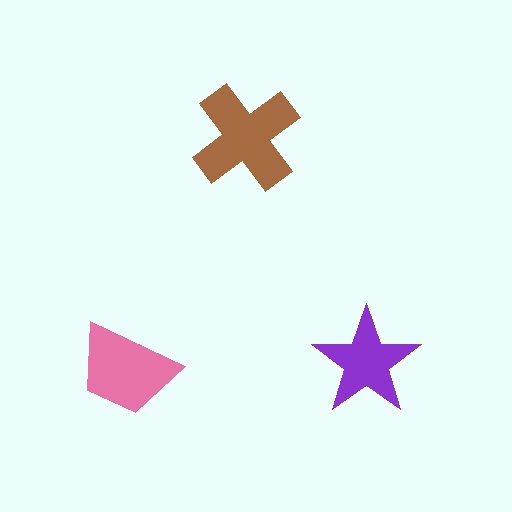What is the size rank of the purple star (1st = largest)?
3rd.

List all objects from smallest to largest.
The purple star, the pink trapezoid, the brown cross.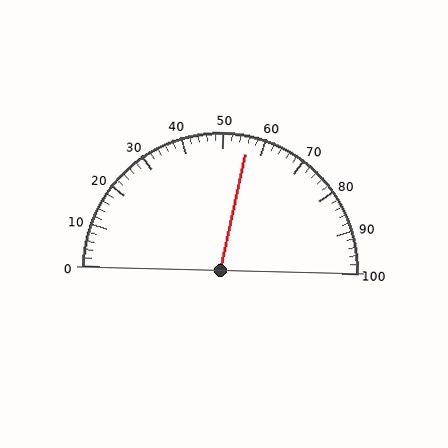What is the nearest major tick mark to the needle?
The nearest major tick mark is 60.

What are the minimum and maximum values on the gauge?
The gauge ranges from 0 to 100.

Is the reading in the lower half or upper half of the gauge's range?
The reading is in the upper half of the range (0 to 100).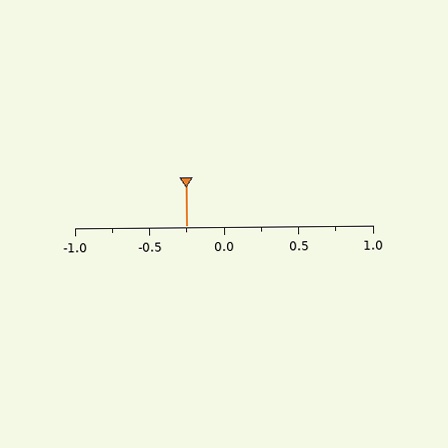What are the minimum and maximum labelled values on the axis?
The axis runs from -1.0 to 1.0.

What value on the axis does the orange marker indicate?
The marker indicates approximately -0.25.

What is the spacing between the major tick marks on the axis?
The major ticks are spaced 0.5 apart.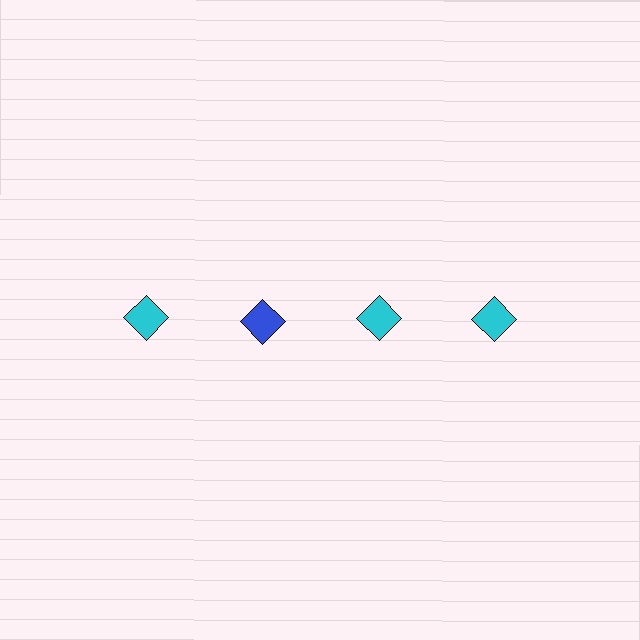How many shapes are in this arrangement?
There are 4 shapes arranged in a grid pattern.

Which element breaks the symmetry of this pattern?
The blue diamond in the top row, second from left column breaks the symmetry. All other shapes are cyan diamonds.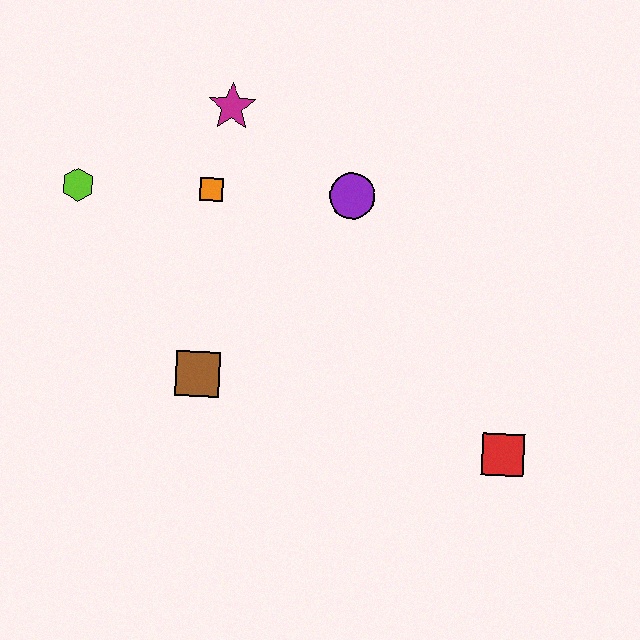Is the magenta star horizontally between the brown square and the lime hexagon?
No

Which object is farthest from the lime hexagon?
The red square is farthest from the lime hexagon.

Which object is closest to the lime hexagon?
The orange square is closest to the lime hexagon.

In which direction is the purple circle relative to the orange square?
The purple circle is to the right of the orange square.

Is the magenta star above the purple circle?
Yes